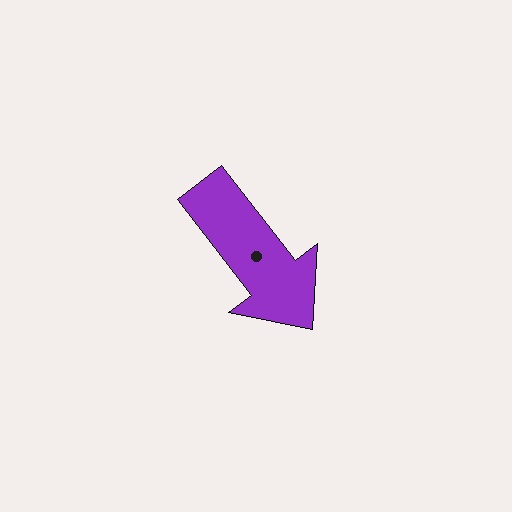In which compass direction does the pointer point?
Southeast.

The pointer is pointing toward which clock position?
Roughly 5 o'clock.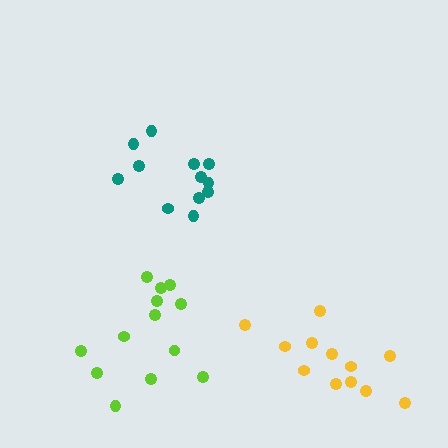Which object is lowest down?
The yellow cluster is bottommost.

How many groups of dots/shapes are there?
There are 3 groups.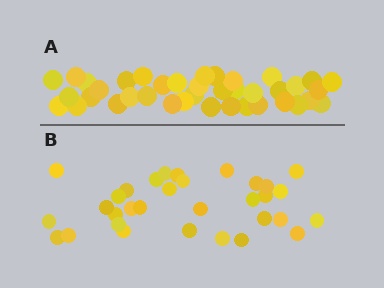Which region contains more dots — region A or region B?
Region A (the top region) has more dots.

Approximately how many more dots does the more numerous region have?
Region A has roughly 8 or so more dots than region B.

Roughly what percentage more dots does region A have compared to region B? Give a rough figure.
About 20% more.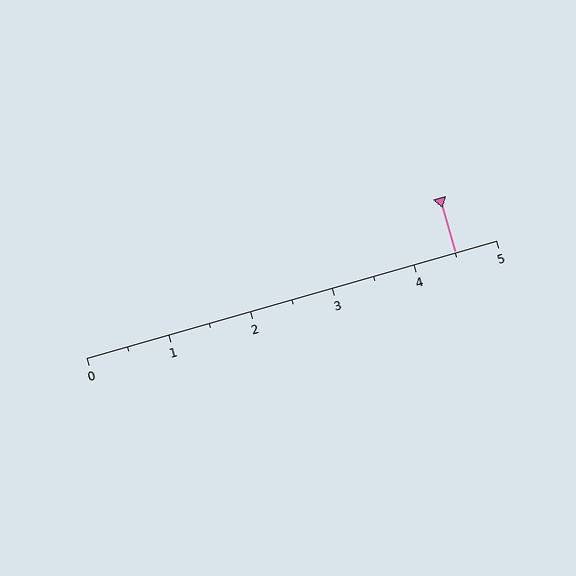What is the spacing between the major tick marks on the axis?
The major ticks are spaced 1 apart.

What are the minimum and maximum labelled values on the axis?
The axis runs from 0 to 5.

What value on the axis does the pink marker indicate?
The marker indicates approximately 4.5.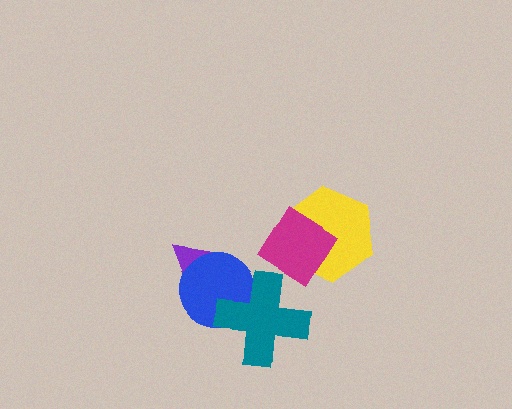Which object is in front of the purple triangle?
The blue circle is in front of the purple triangle.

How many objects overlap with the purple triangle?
1 object overlaps with the purple triangle.